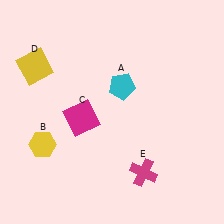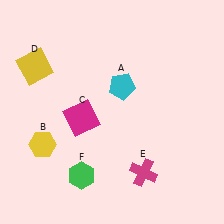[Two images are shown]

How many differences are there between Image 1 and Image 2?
There is 1 difference between the two images.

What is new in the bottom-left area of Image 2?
A green hexagon (F) was added in the bottom-left area of Image 2.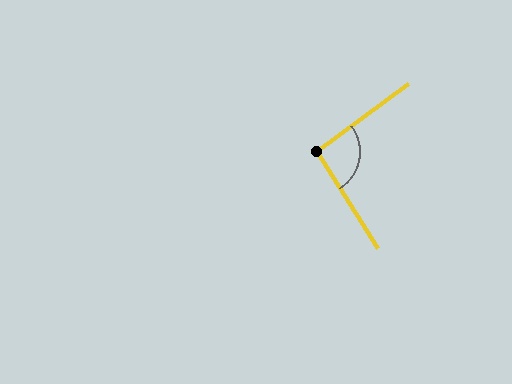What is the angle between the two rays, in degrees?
Approximately 95 degrees.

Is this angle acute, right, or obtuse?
It is approximately a right angle.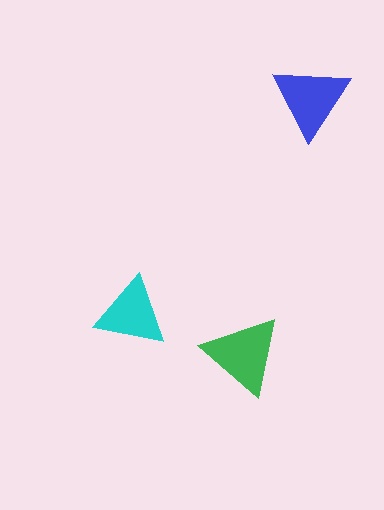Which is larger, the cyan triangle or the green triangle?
The green one.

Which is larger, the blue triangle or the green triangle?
The green one.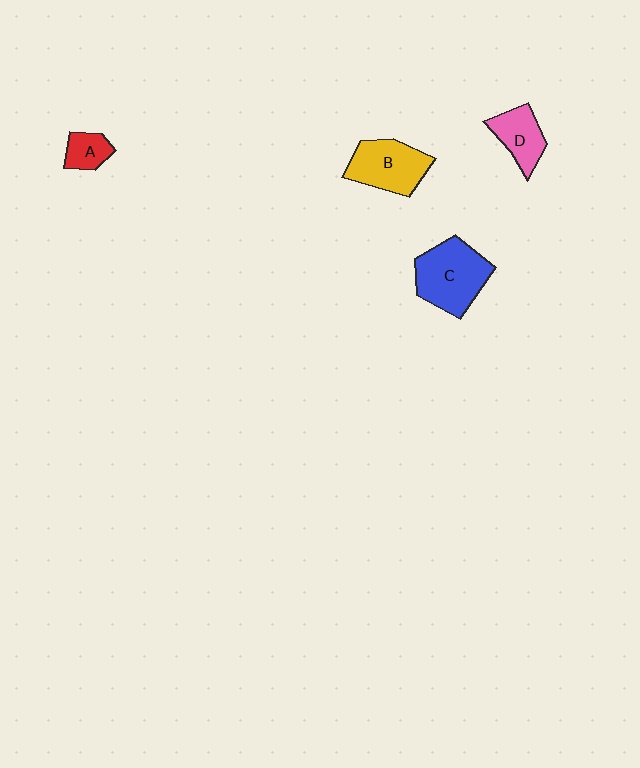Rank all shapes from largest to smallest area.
From largest to smallest: C (blue), B (yellow), D (pink), A (red).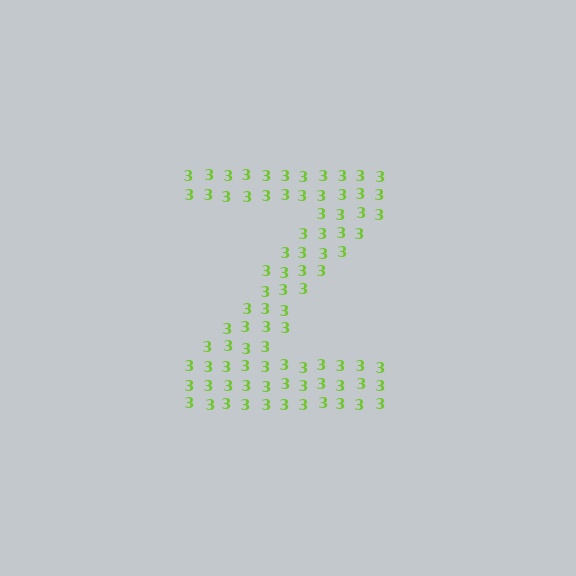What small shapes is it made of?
It is made of small digit 3's.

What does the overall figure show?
The overall figure shows the letter Z.